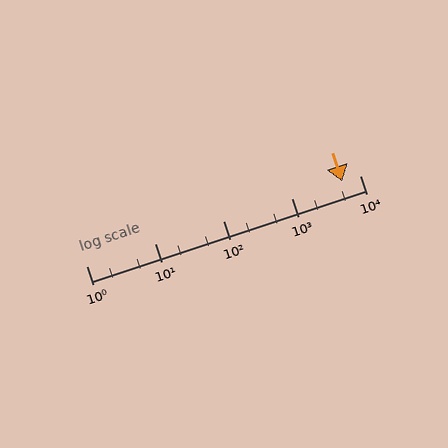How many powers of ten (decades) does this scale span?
The scale spans 4 decades, from 1 to 10000.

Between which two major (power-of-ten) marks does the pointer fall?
The pointer is between 1000 and 10000.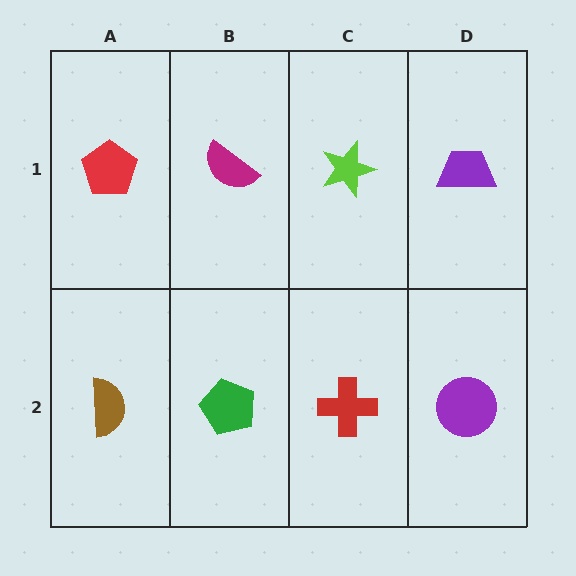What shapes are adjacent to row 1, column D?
A purple circle (row 2, column D), a lime star (row 1, column C).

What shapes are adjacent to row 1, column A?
A brown semicircle (row 2, column A), a magenta semicircle (row 1, column B).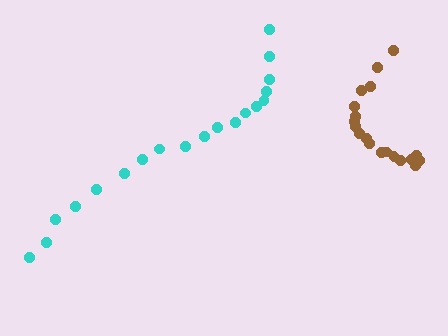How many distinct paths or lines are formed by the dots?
There are 2 distinct paths.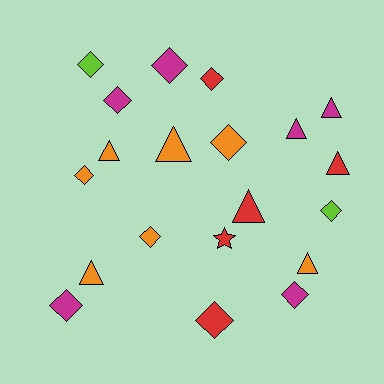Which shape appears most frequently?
Diamond, with 11 objects.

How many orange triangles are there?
There are 4 orange triangles.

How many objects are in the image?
There are 20 objects.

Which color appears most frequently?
Orange, with 7 objects.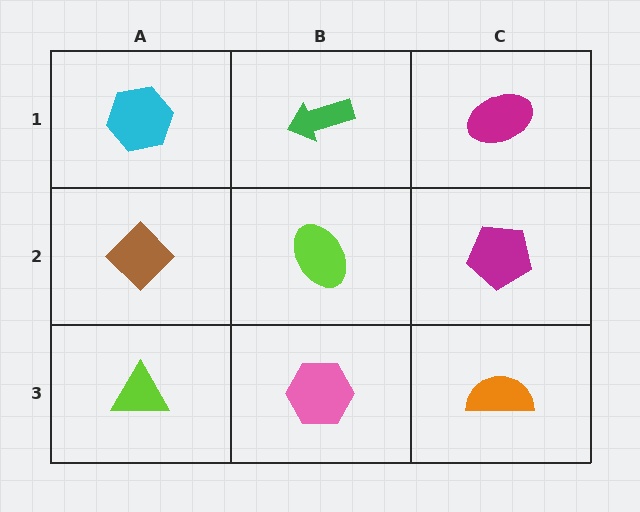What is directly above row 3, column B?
A lime ellipse.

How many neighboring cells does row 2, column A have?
3.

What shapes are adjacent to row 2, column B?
A green arrow (row 1, column B), a pink hexagon (row 3, column B), a brown diamond (row 2, column A), a magenta pentagon (row 2, column C).